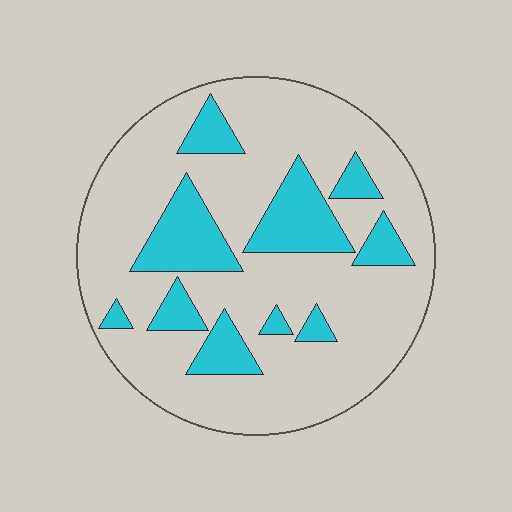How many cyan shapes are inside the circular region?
10.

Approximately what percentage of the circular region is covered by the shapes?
Approximately 25%.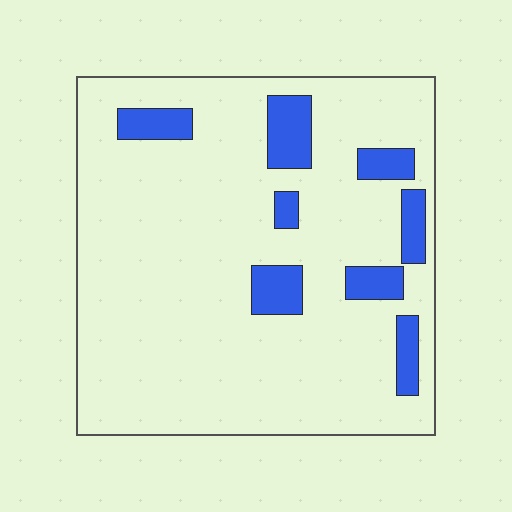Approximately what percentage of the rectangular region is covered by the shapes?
Approximately 15%.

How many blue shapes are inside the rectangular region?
8.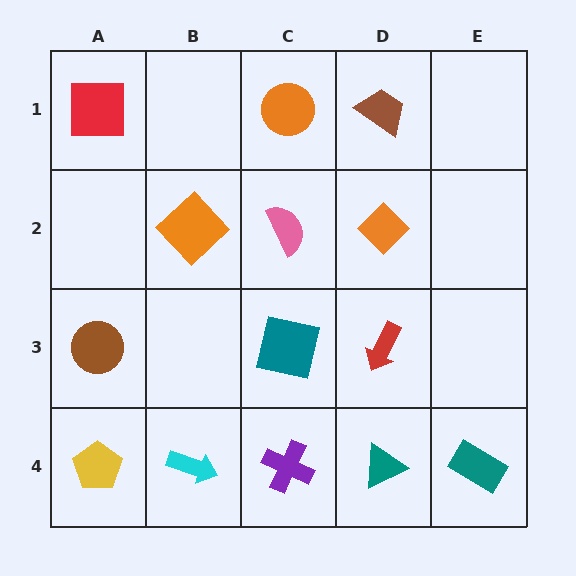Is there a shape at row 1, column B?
No, that cell is empty.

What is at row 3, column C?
A teal square.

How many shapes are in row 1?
3 shapes.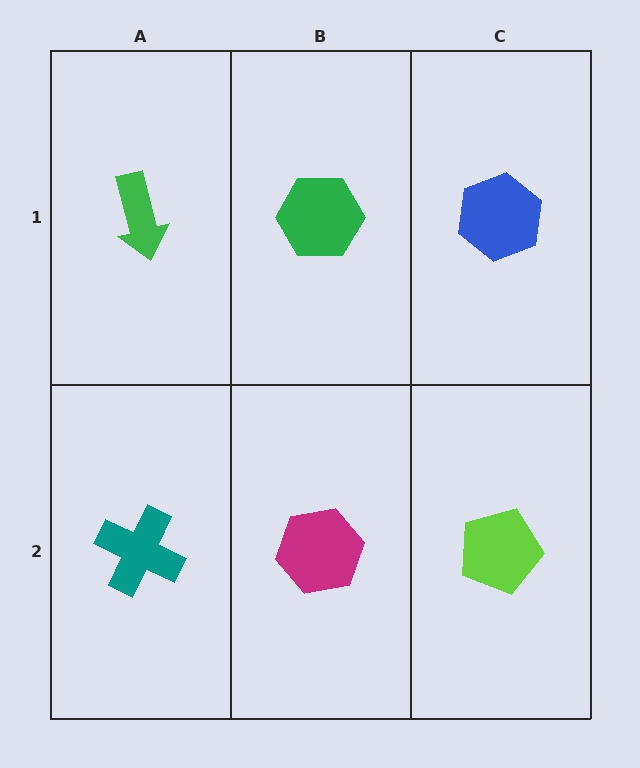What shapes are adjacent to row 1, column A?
A teal cross (row 2, column A), a green hexagon (row 1, column B).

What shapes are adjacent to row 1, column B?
A magenta hexagon (row 2, column B), a green arrow (row 1, column A), a blue hexagon (row 1, column C).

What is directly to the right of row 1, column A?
A green hexagon.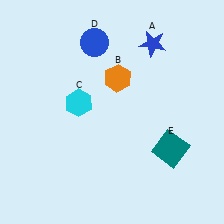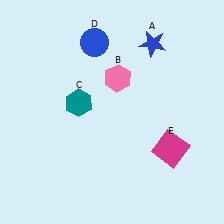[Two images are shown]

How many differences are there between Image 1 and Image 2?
There are 3 differences between the two images.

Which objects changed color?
B changed from orange to pink. C changed from cyan to teal. E changed from teal to magenta.